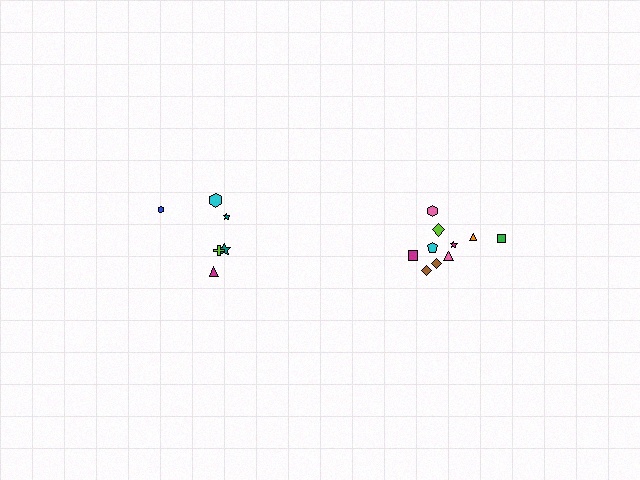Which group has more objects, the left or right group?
The right group.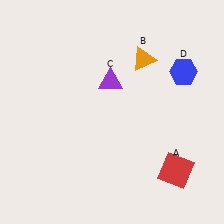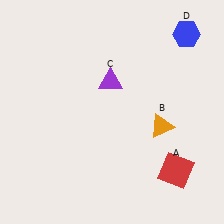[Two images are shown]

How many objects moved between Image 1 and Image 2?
2 objects moved between the two images.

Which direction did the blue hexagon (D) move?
The blue hexagon (D) moved up.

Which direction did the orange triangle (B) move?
The orange triangle (B) moved down.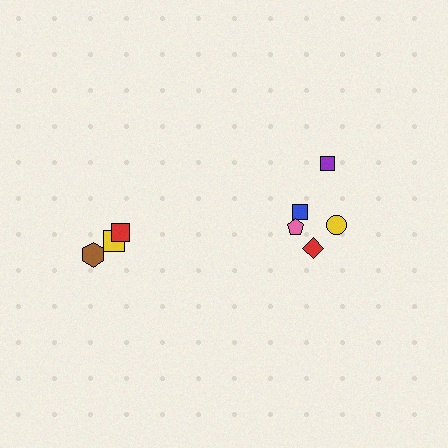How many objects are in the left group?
There are 3 objects.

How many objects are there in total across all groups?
There are 8 objects.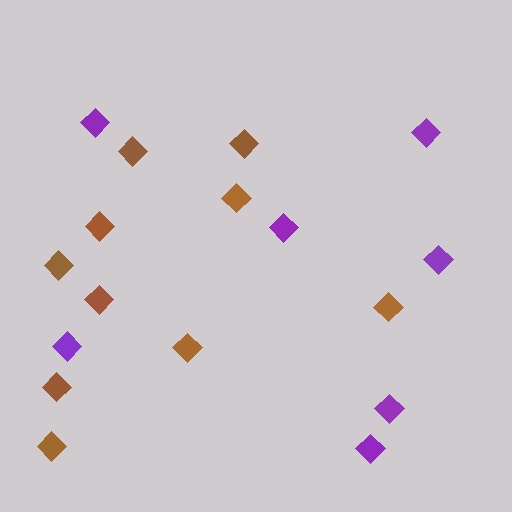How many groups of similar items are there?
There are 2 groups: one group of brown diamonds (10) and one group of purple diamonds (7).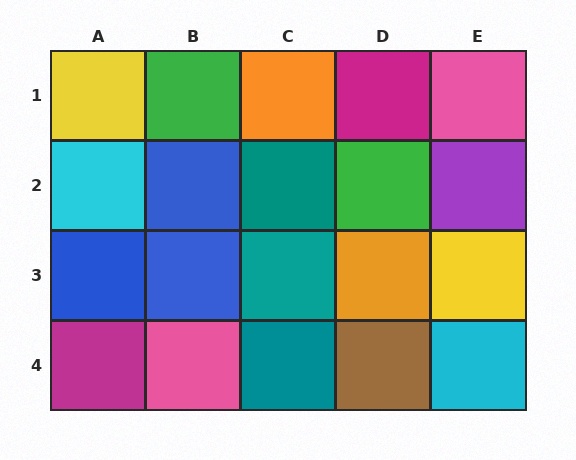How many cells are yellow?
2 cells are yellow.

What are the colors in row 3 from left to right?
Blue, blue, teal, orange, yellow.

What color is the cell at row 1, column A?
Yellow.